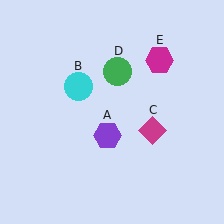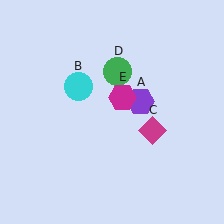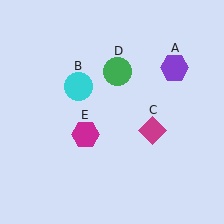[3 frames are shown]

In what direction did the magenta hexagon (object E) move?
The magenta hexagon (object E) moved down and to the left.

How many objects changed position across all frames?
2 objects changed position: purple hexagon (object A), magenta hexagon (object E).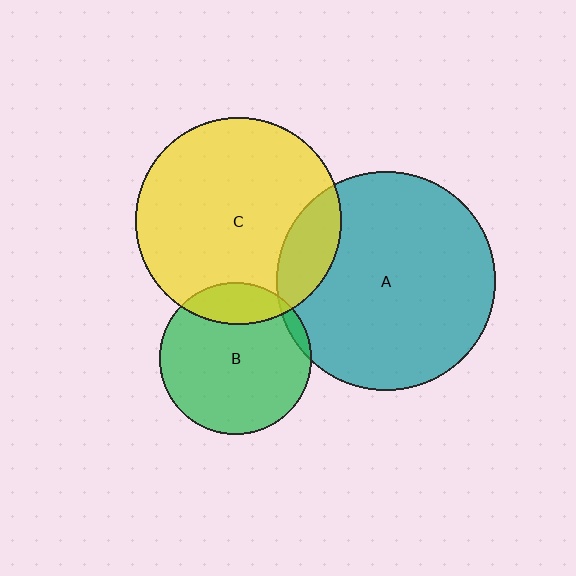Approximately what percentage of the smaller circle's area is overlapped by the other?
Approximately 20%.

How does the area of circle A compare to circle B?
Approximately 2.1 times.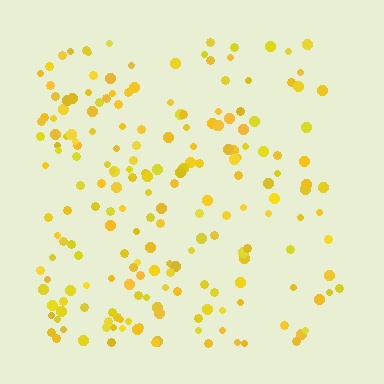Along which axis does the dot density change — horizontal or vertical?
Horizontal.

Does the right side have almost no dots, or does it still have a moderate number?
Still a moderate number, just noticeably fewer than the left.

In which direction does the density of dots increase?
From right to left, with the left side densest.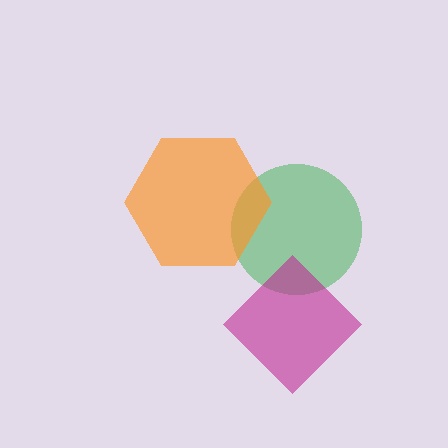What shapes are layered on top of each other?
The layered shapes are: a green circle, a magenta diamond, an orange hexagon.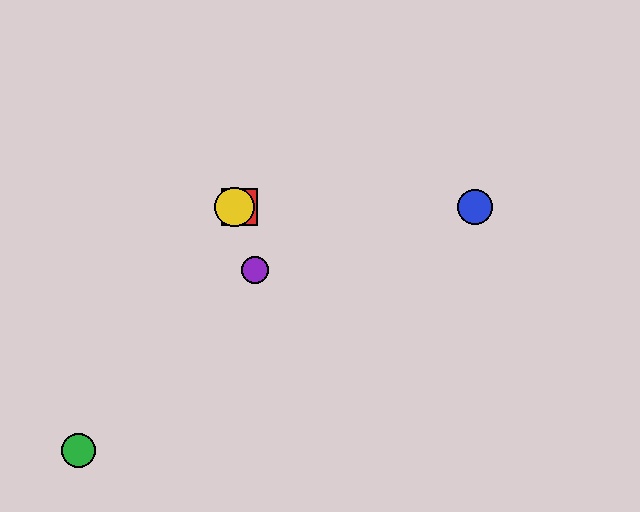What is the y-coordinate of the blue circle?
The blue circle is at y≈207.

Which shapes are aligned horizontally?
The red square, the blue circle, the yellow circle are aligned horizontally.